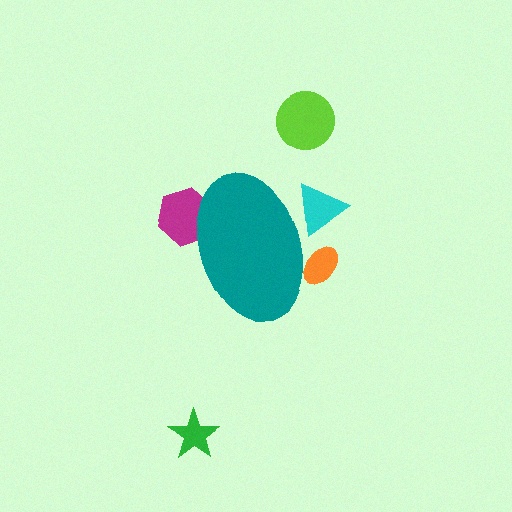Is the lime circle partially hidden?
No, the lime circle is fully visible.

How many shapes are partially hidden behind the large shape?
3 shapes are partially hidden.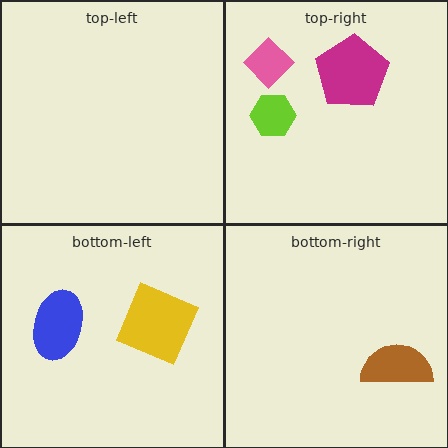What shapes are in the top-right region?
The pink diamond, the lime hexagon, the magenta pentagon.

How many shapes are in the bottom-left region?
2.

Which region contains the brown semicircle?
The bottom-right region.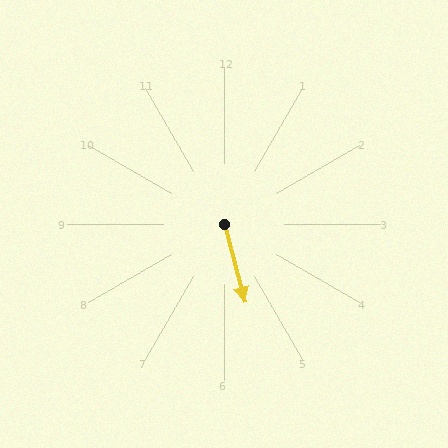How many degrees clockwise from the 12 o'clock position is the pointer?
Approximately 165 degrees.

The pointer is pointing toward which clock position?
Roughly 5 o'clock.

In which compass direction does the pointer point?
South.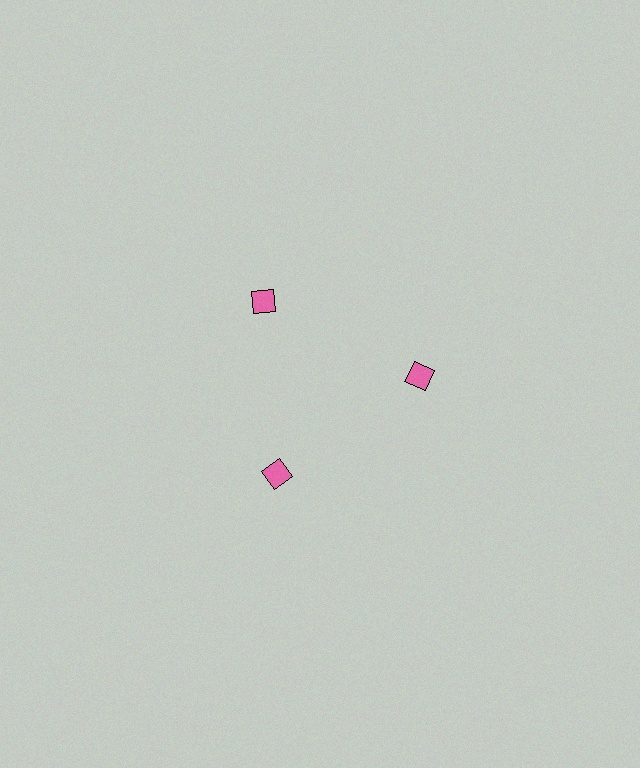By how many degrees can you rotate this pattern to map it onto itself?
The pattern maps onto itself every 120 degrees of rotation.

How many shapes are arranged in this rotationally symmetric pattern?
There are 3 shapes, arranged in 3 groups of 1.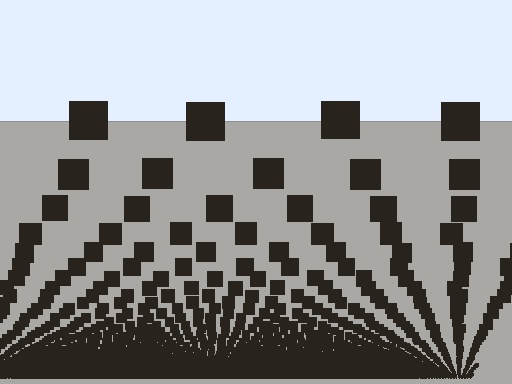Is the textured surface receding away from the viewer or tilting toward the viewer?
The surface appears to tilt toward the viewer. Texture elements get larger and sparser toward the top.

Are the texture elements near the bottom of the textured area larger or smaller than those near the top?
Smaller. The gradient is inverted — elements near the bottom are smaller and denser.